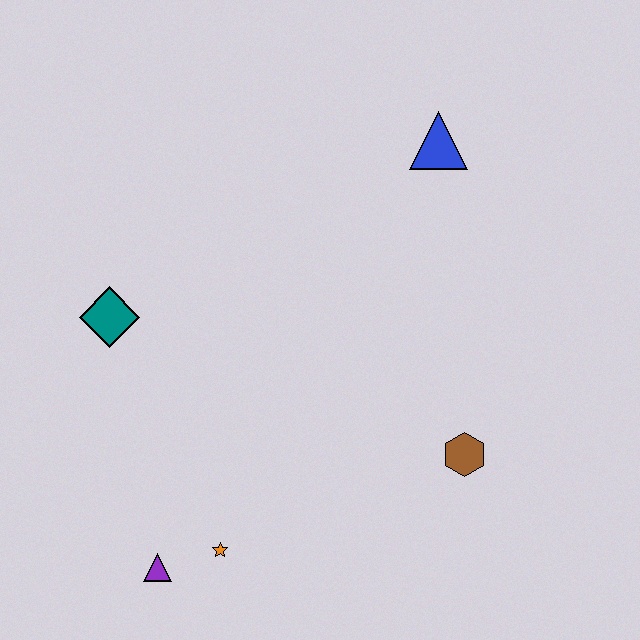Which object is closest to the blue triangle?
The brown hexagon is closest to the blue triangle.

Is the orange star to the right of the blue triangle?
No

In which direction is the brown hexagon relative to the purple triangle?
The brown hexagon is to the right of the purple triangle.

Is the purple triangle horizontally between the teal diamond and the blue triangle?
Yes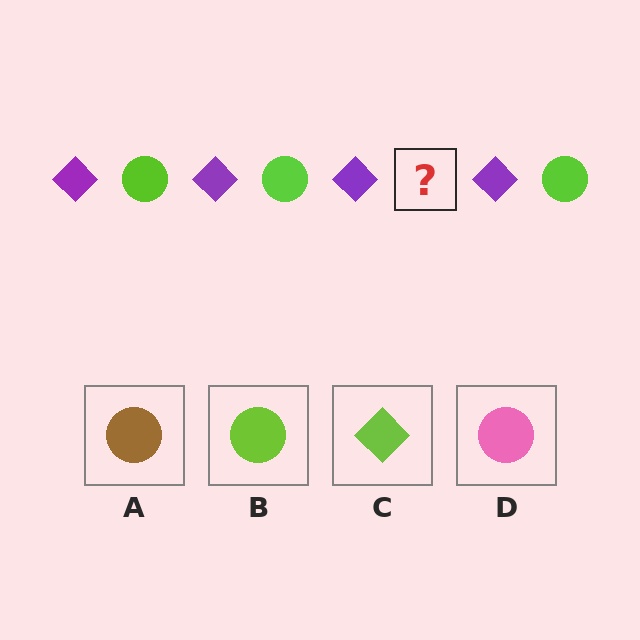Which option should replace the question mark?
Option B.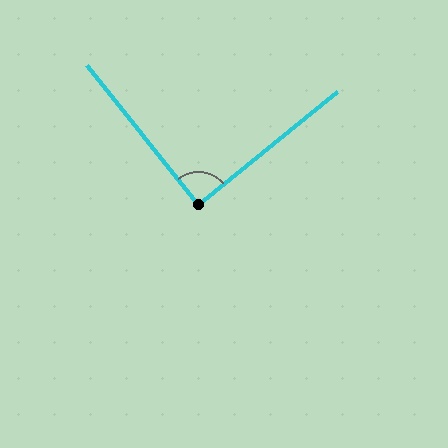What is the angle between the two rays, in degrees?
Approximately 89 degrees.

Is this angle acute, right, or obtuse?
It is approximately a right angle.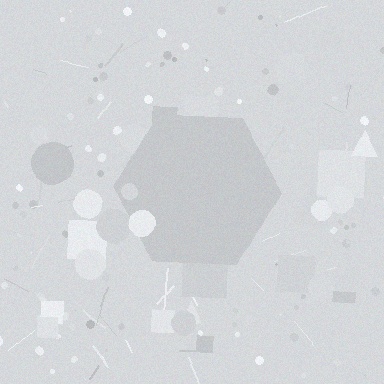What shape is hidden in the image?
A hexagon is hidden in the image.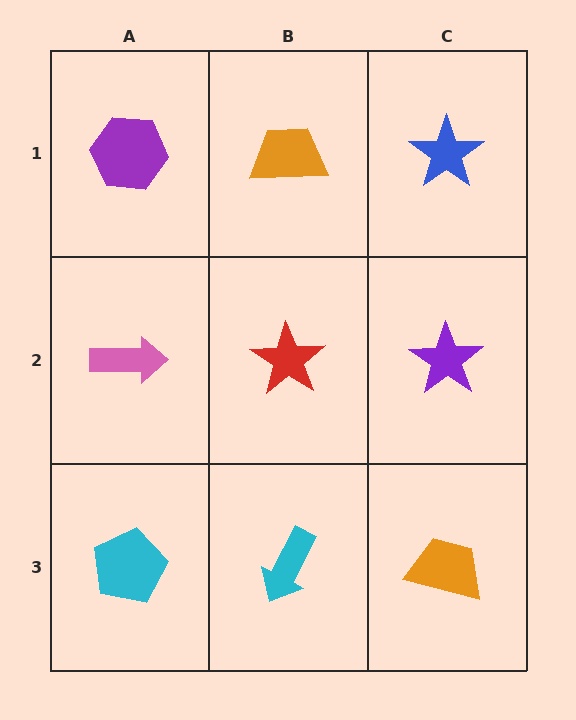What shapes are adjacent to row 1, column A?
A pink arrow (row 2, column A), an orange trapezoid (row 1, column B).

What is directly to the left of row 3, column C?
A cyan arrow.